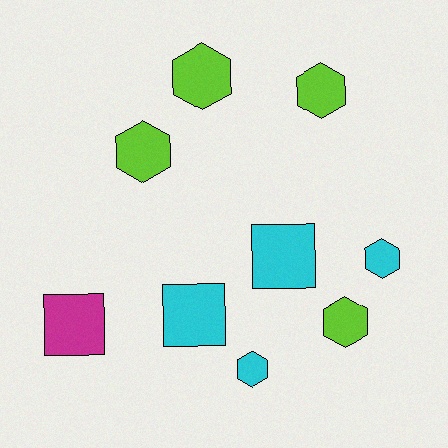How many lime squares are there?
There are no lime squares.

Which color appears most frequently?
Cyan, with 4 objects.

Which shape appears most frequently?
Hexagon, with 6 objects.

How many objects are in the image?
There are 9 objects.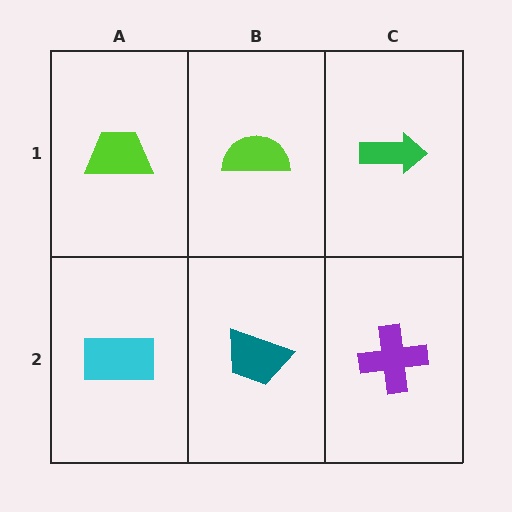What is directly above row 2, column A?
A lime trapezoid.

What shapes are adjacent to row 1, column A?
A cyan rectangle (row 2, column A), a lime semicircle (row 1, column B).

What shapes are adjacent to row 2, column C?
A green arrow (row 1, column C), a teal trapezoid (row 2, column B).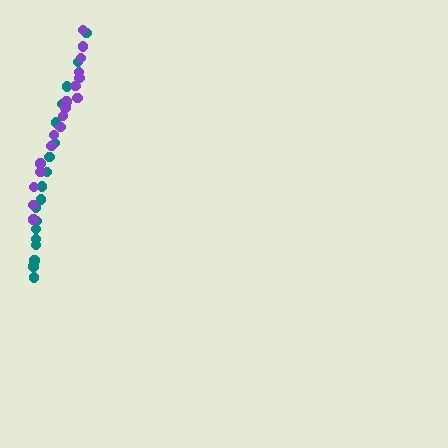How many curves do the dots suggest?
There are 2 distinct paths.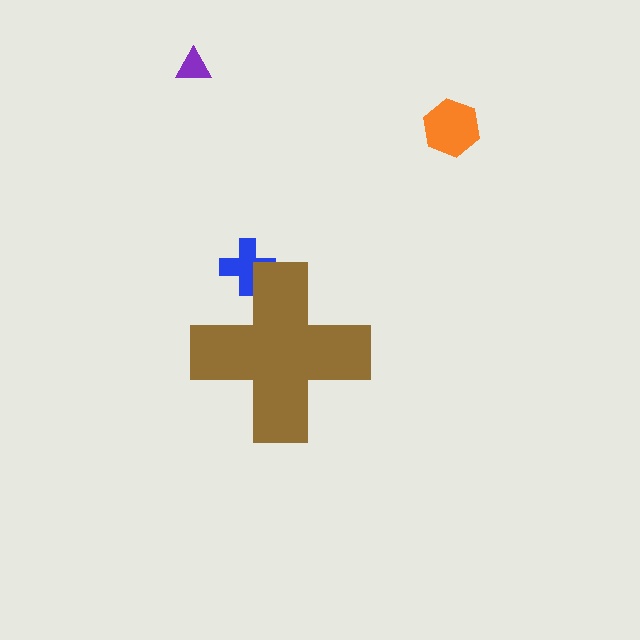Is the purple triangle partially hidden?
No, the purple triangle is fully visible.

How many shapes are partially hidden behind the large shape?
1 shape is partially hidden.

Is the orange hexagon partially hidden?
No, the orange hexagon is fully visible.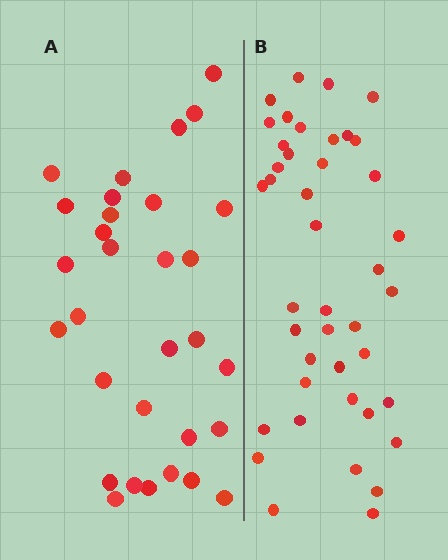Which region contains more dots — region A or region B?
Region B (the right region) has more dots.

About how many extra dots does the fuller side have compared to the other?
Region B has roughly 12 or so more dots than region A.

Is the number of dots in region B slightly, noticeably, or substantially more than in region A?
Region B has noticeably more, but not dramatically so. The ratio is roughly 1.4 to 1.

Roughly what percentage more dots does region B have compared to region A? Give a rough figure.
About 35% more.